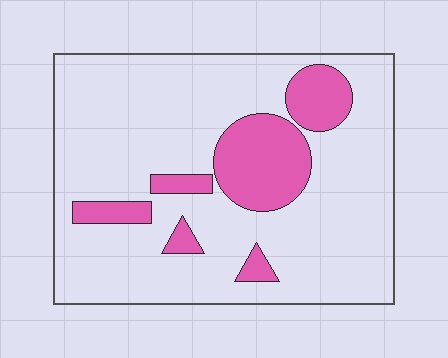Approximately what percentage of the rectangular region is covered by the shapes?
Approximately 20%.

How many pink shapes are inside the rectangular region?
6.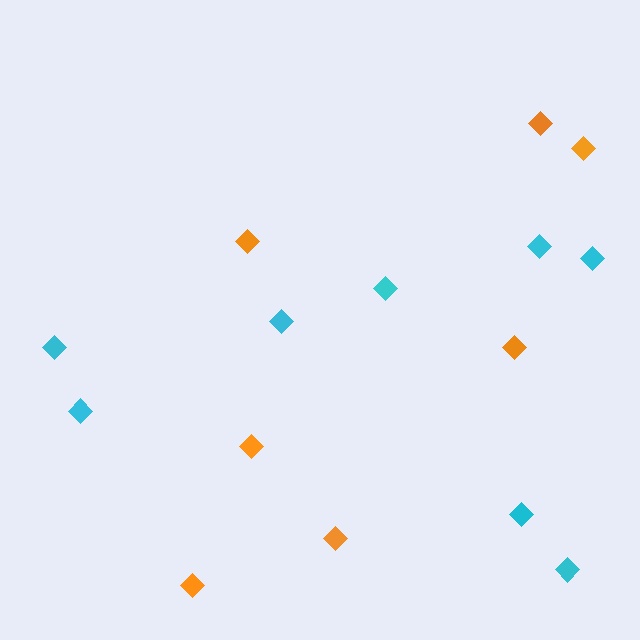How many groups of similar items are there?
There are 2 groups: one group of cyan diamonds (8) and one group of orange diamonds (7).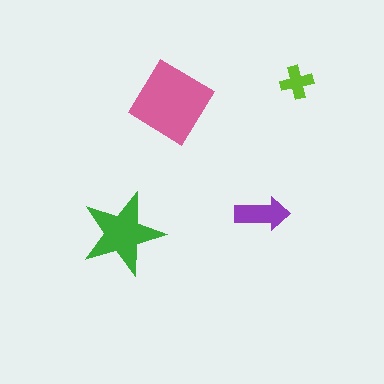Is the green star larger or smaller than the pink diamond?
Smaller.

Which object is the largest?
The pink diamond.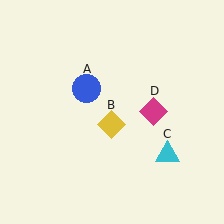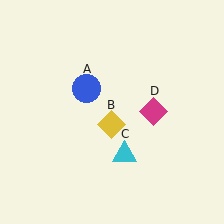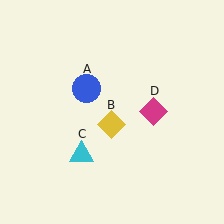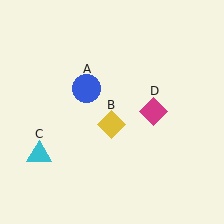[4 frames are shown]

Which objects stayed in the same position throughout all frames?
Blue circle (object A) and yellow diamond (object B) and magenta diamond (object D) remained stationary.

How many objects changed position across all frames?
1 object changed position: cyan triangle (object C).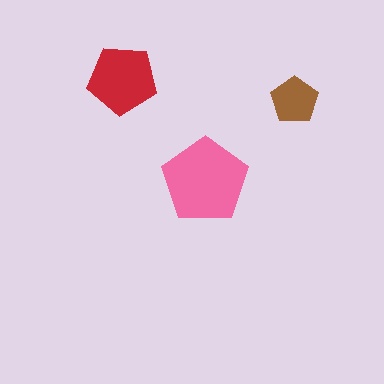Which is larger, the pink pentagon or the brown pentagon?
The pink one.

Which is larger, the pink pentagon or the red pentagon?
The pink one.